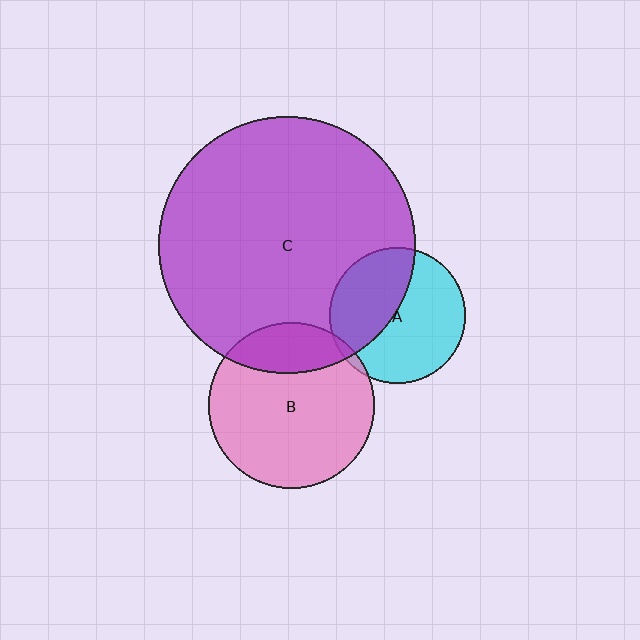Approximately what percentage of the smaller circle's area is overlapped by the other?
Approximately 5%.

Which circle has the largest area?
Circle C (purple).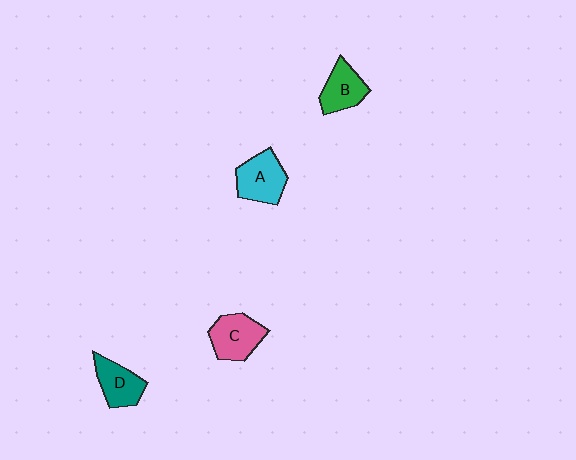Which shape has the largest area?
Shape A (cyan).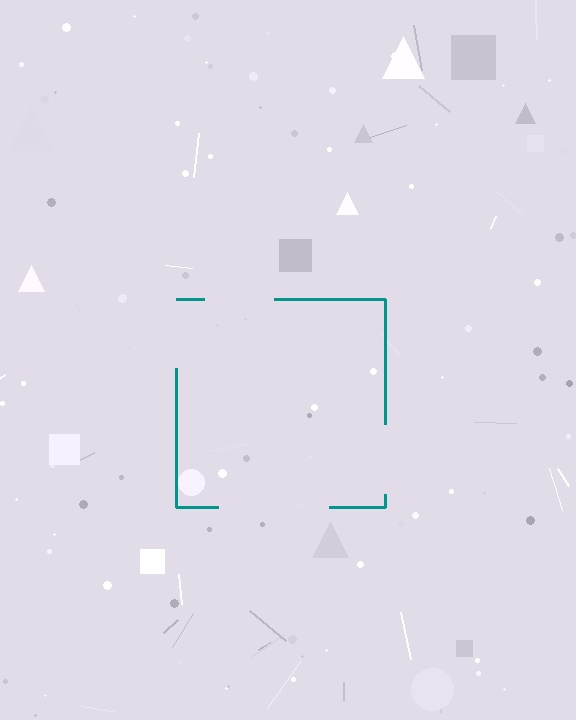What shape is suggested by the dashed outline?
The dashed outline suggests a square.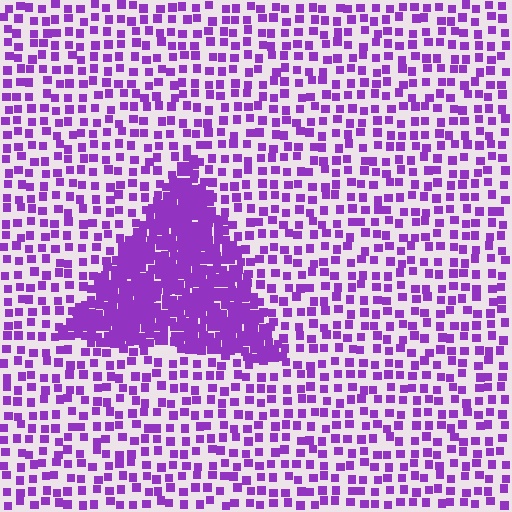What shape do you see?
I see a triangle.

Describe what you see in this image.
The image contains small purple elements arranged at two different densities. A triangle-shaped region is visible where the elements are more densely packed than the surrounding area.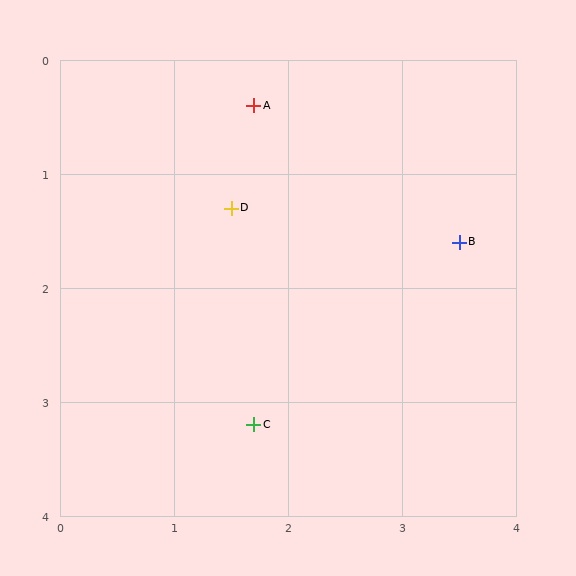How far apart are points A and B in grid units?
Points A and B are about 2.2 grid units apart.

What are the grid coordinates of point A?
Point A is at approximately (1.7, 0.4).